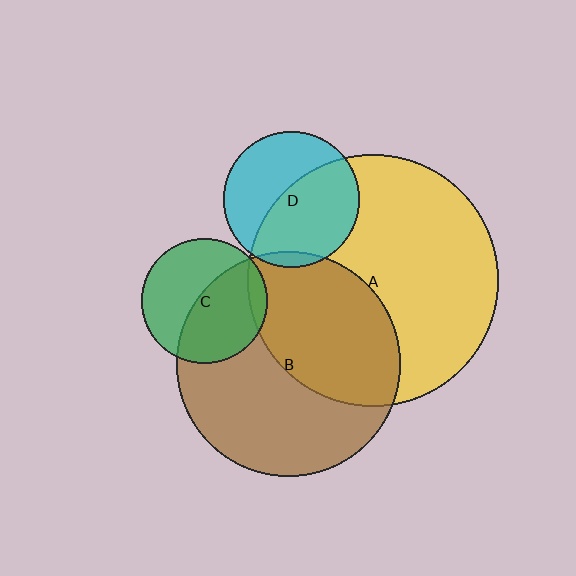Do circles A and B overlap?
Yes.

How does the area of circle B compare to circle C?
Approximately 3.2 times.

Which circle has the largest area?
Circle A (yellow).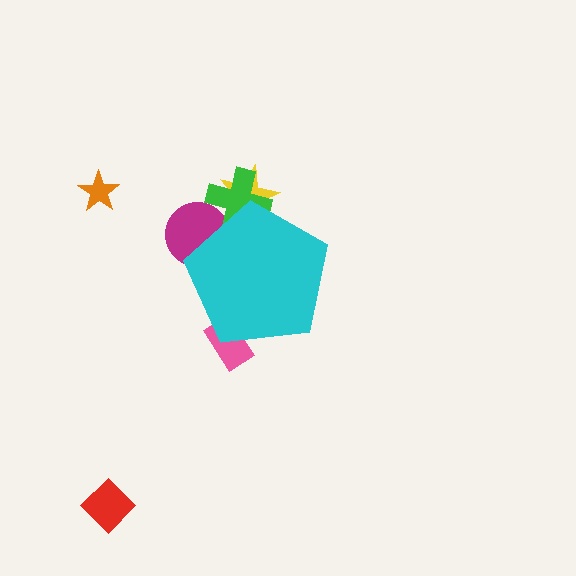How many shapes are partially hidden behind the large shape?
4 shapes are partially hidden.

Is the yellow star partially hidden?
Yes, the yellow star is partially hidden behind the cyan pentagon.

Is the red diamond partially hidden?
No, the red diamond is fully visible.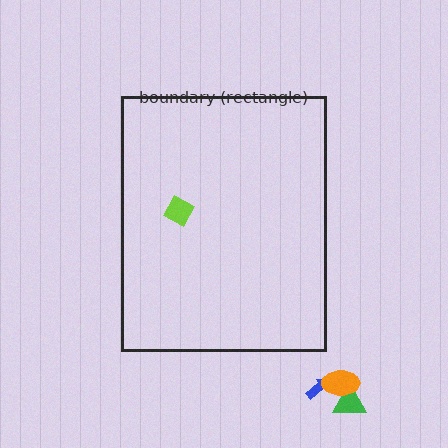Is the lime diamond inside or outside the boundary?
Inside.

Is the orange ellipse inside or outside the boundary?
Outside.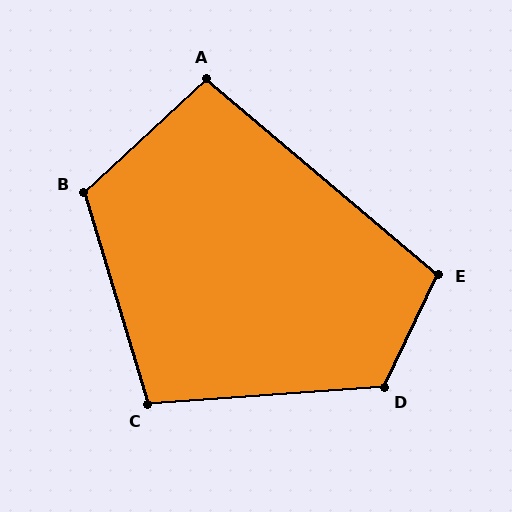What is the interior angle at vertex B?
Approximately 116 degrees (obtuse).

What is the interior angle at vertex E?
Approximately 104 degrees (obtuse).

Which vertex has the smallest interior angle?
A, at approximately 97 degrees.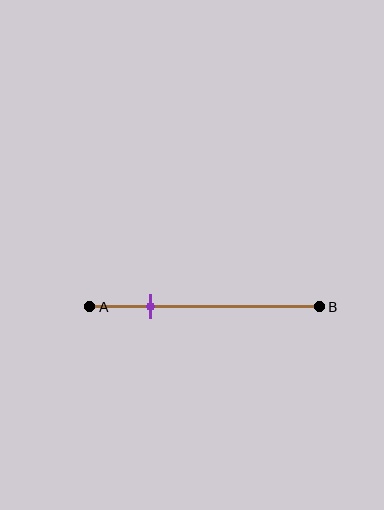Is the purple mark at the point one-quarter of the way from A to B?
Yes, the mark is approximately at the one-quarter point.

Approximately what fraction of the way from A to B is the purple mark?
The purple mark is approximately 25% of the way from A to B.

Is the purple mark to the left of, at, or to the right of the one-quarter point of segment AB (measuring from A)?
The purple mark is approximately at the one-quarter point of segment AB.